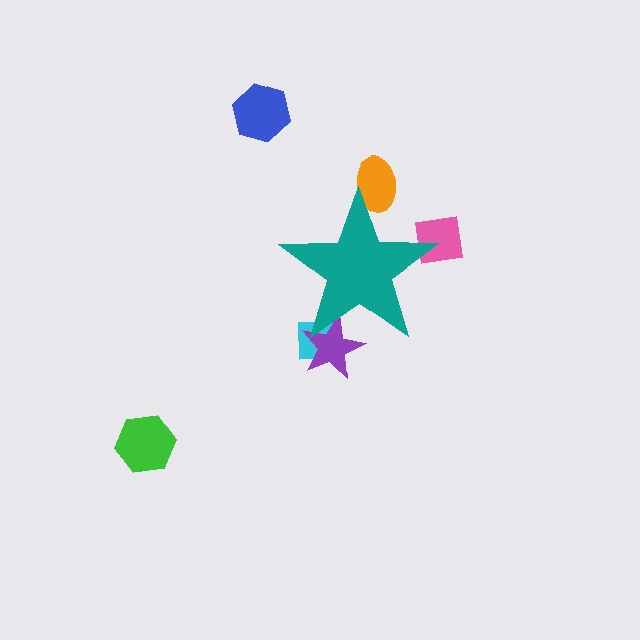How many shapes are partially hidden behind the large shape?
4 shapes are partially hidden.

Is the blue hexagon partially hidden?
No, the blue hexagon is fully visible.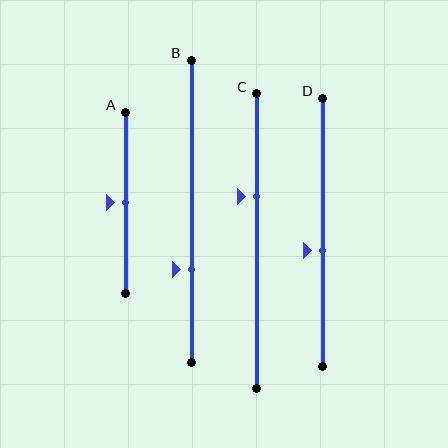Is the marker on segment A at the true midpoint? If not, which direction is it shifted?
Yes, the marker on segment A is at the true midpoint.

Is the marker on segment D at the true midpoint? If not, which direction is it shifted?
No, the marker on segment D is shifted downward by about 7% of the segment length.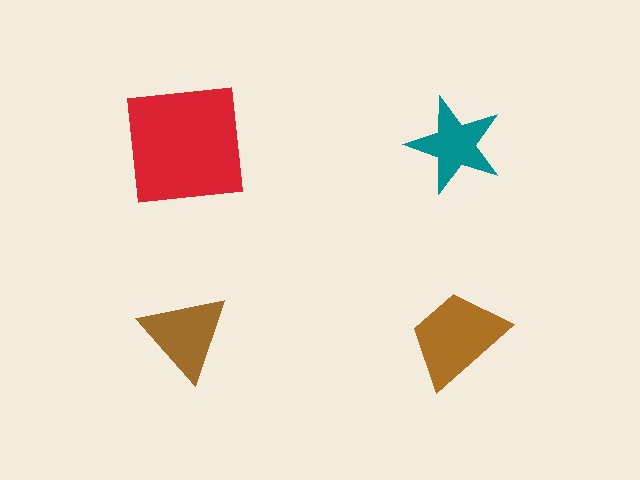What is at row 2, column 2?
A brown trapezoid.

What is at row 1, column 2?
A teal star.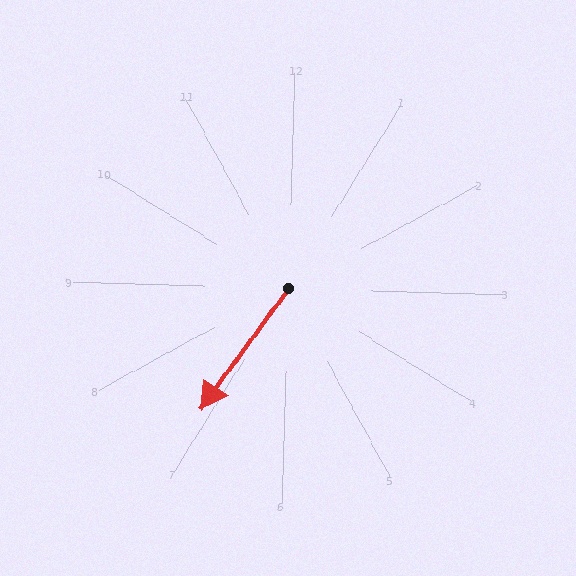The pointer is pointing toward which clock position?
Roughly 7 o'clock.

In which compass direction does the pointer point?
Southwest.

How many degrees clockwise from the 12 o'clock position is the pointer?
Approximately 214 degrees.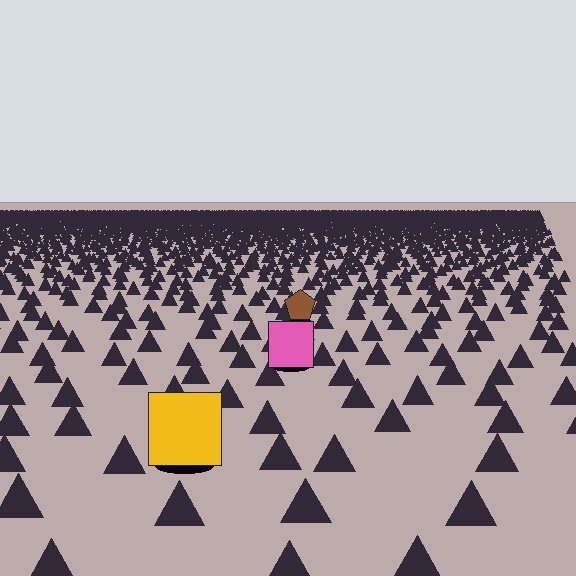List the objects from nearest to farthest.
From nearest to farthest: the yellow square, the pink square, the brown pentagon.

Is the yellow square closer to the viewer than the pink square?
Yes. The yellow square is closer — you can tell from the texture gradient: the ground texture is coarser near it.